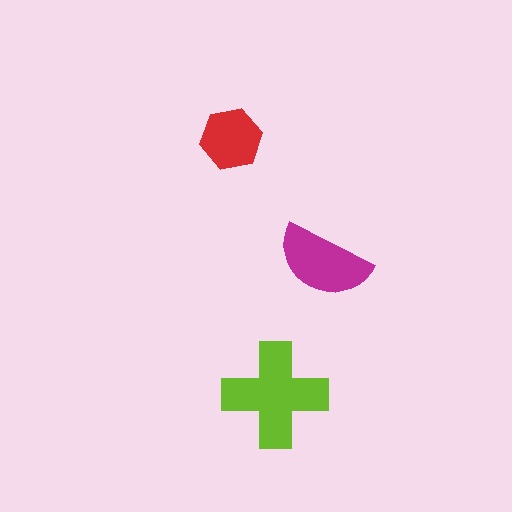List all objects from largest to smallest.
The lime cross, the magenta semicircle, the red hexagon.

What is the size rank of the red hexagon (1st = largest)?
3rd.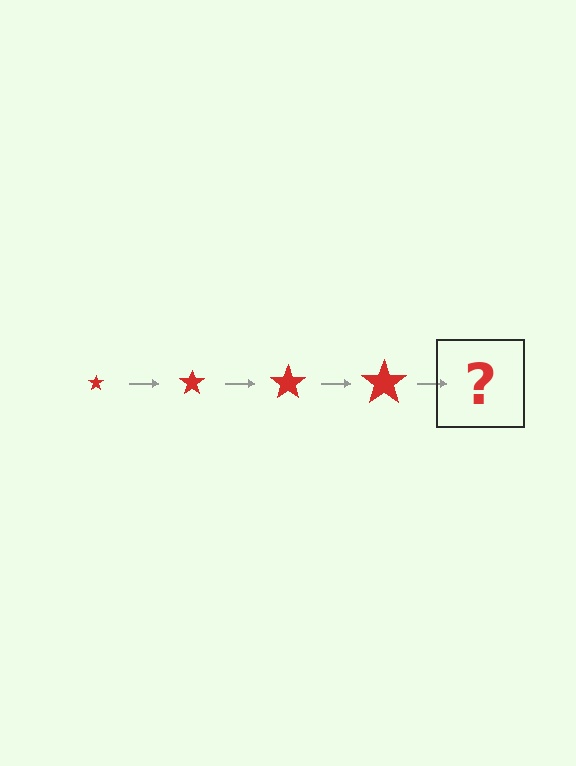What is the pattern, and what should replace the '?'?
The pattern is that the star gets progressively larger each step. The '?' should be a red star, larger than the previous one.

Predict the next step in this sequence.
The next step is a red star, larger than the previous one.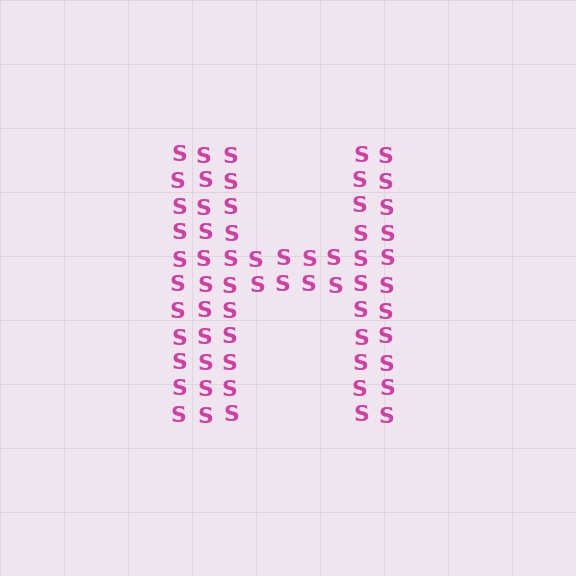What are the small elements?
The small elements are letter S's.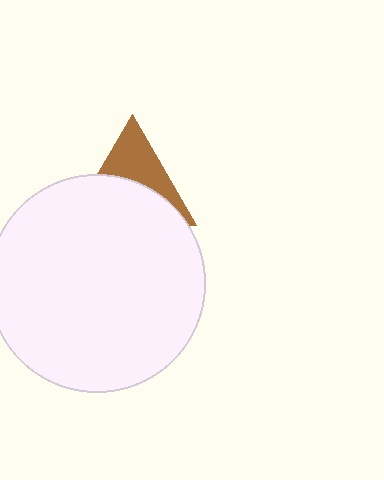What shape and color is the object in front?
The object in front is a white circle.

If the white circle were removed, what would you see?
You would see the complete brown triangle.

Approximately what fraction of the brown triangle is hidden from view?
Roughly 57% of the brown triangle is hidden behind the white circle.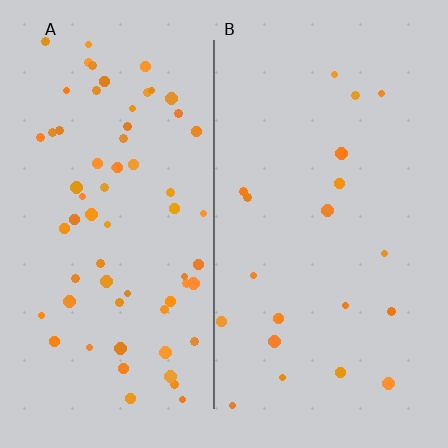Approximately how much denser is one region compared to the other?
Approximately 3.3× — region A over region B.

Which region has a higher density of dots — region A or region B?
A (the left).